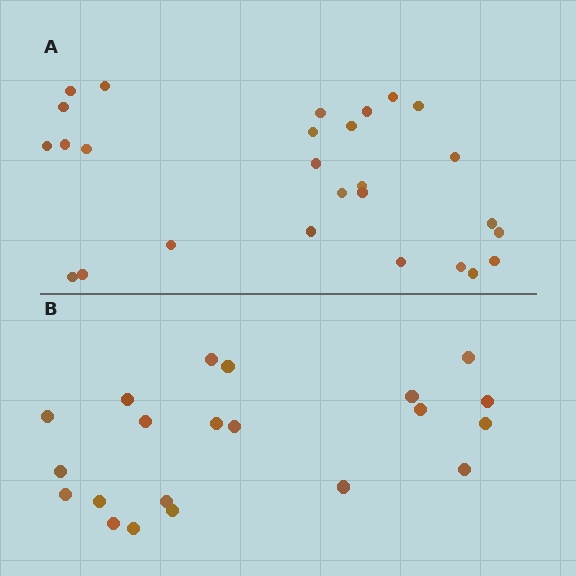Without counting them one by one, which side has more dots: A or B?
Region A (the top region) has more dots.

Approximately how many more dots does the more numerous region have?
Region A has about 6 more dots than region B.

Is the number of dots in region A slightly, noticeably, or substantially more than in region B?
Region A has noticeably more, but not dramatically so. The ratio is roughly 1.3 to 1.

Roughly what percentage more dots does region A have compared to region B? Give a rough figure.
About 30% more.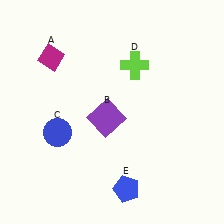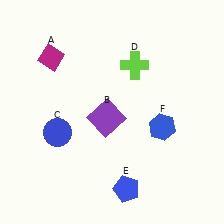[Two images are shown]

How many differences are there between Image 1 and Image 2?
There is 1 difference between the two images.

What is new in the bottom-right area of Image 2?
A blue hexagon (F) was added in the bottom-right area of Image 2.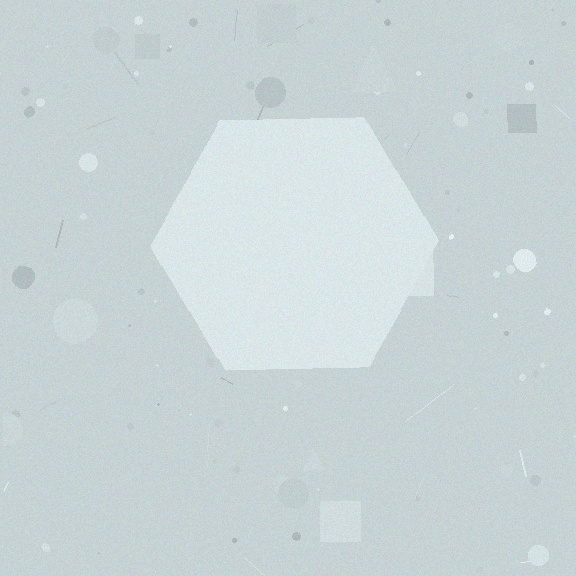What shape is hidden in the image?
A hexagon is hidden in the image.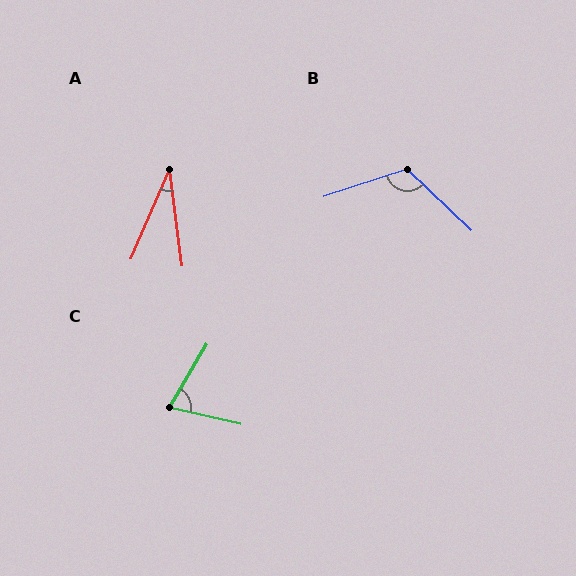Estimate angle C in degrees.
Approximately 72 degrees.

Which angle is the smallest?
A, at approximately 31 degrees.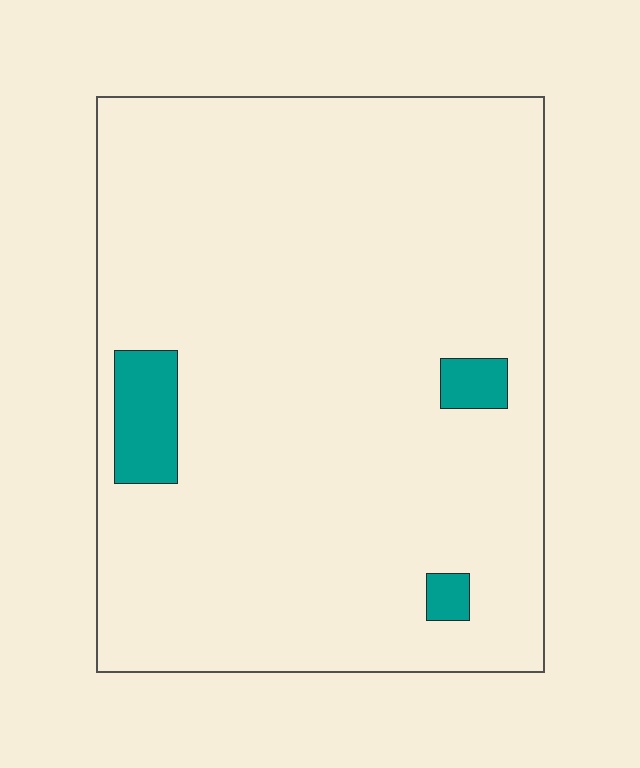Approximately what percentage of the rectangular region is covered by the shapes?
Approximately 5%.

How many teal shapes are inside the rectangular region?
3.